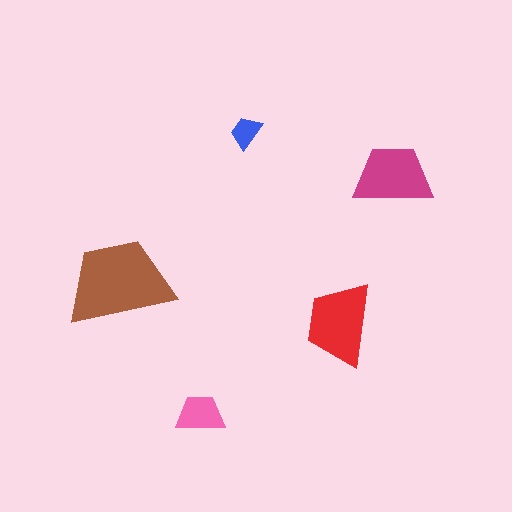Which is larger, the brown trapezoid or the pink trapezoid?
The brown one.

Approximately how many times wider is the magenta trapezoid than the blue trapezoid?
About 2.5 times wider.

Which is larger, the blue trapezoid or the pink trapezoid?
The pink one.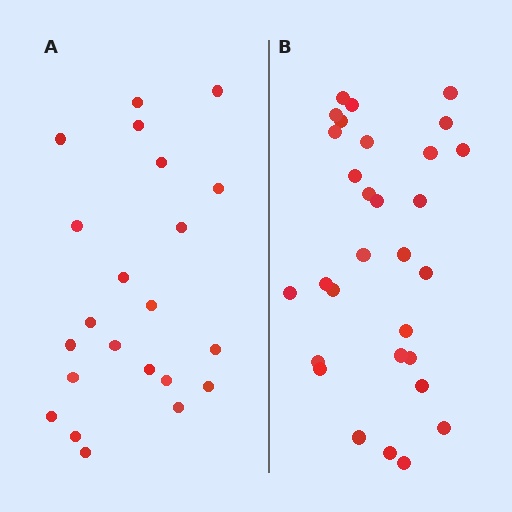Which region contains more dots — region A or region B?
Region B (the right region) has more dots.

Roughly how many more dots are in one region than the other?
Region B has roughly 8 or so more dots than region A.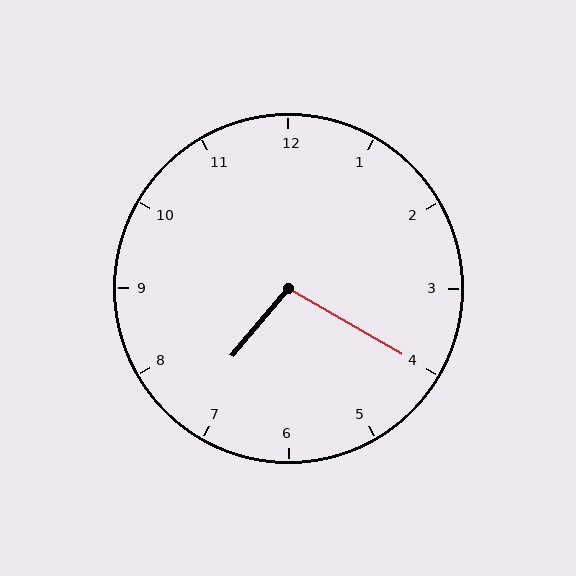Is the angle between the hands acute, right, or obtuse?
It is obtuse.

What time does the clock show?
7:20.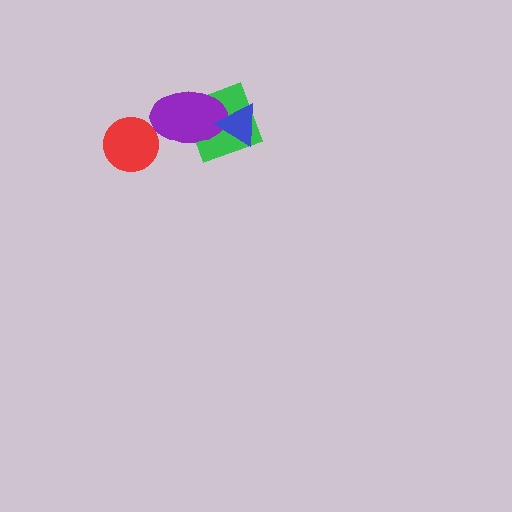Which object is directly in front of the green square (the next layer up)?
The purple ellipse is directly in front of the green square.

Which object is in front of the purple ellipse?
The blue triangle is in front of the purple ellipse.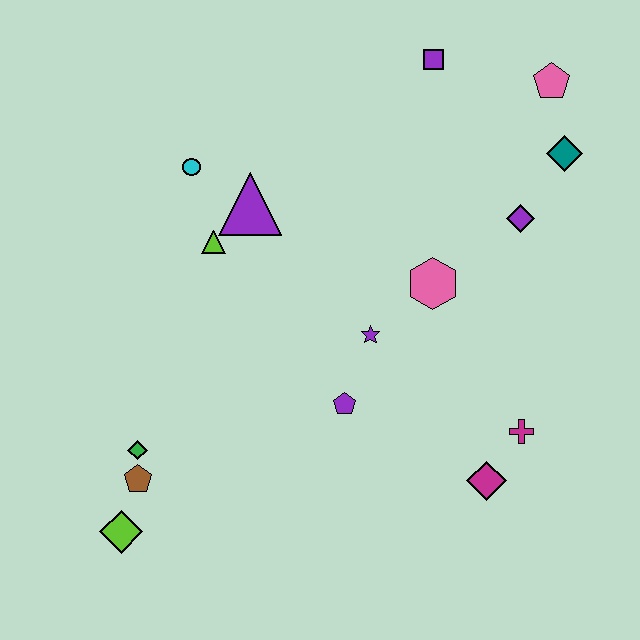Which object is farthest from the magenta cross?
The cyan circle is farthest from the magenta cross.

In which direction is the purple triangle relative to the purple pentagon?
The purple triangle is above the purple pentagon.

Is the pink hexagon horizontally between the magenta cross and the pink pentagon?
No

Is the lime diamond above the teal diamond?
No